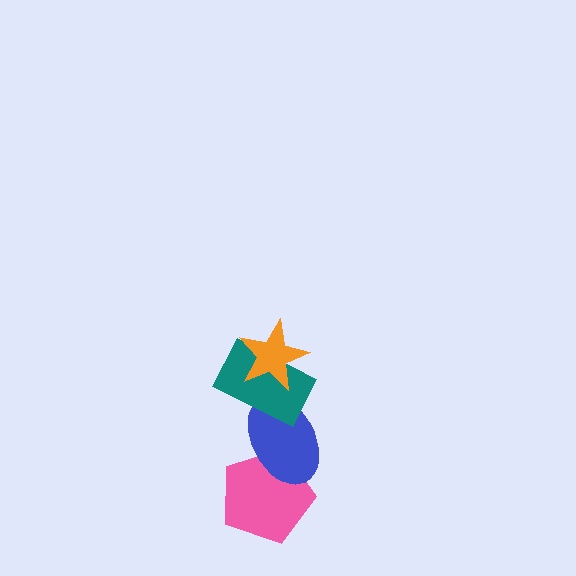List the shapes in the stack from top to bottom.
From top to bottom: the orange star, the teal rectangle, the blue ellipse, the pink pentagon.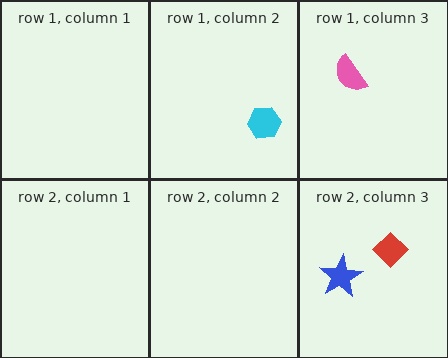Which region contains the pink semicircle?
The row 1, column 3 region.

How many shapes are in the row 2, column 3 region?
2.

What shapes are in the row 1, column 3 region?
The pink semicircle.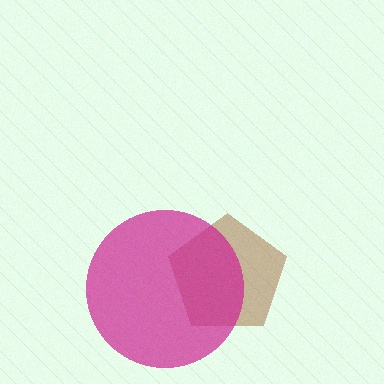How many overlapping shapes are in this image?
There are 2 overlapping shapes in the image.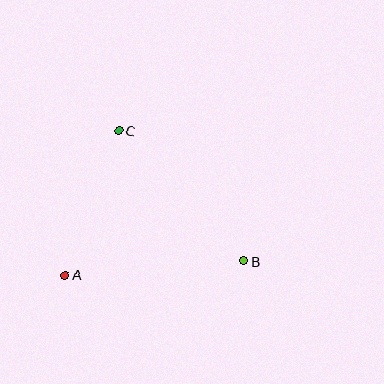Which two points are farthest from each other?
Points B and C are farthest from each other.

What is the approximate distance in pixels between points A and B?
The distance between A and B is approximately 179 pixels.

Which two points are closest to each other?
Points A and C are closest to each other.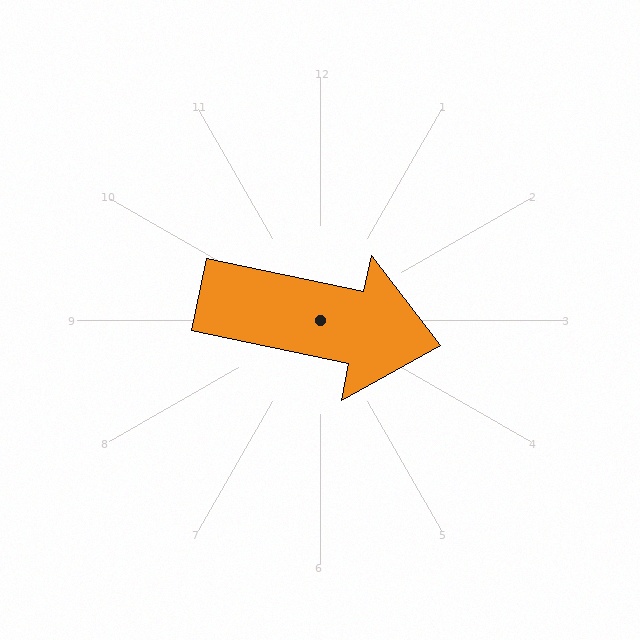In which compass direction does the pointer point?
East.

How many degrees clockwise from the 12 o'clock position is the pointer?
Approximately 102 degrees.